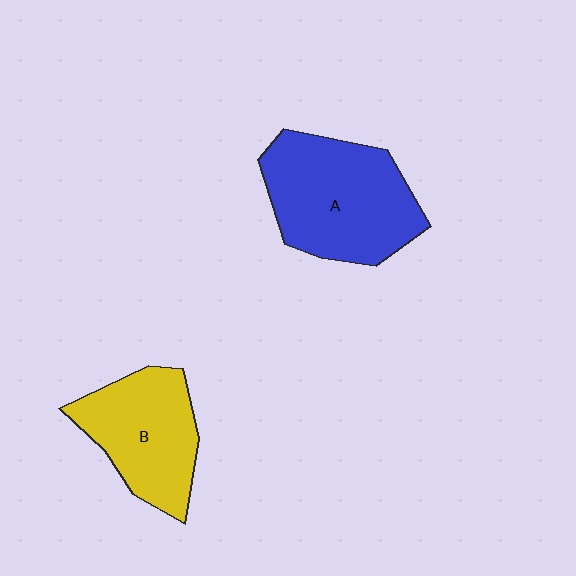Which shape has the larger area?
Shape A (blue).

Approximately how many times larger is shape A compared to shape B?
Approximately 1.3 times.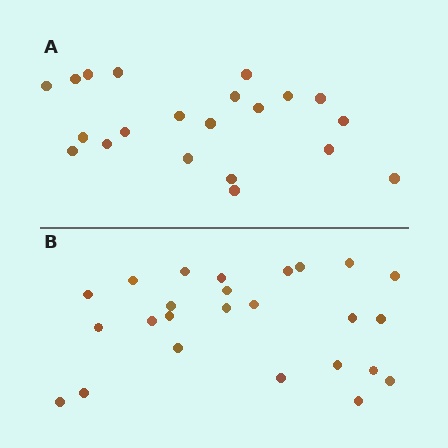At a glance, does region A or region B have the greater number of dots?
Region B (the bottom region) has more dots.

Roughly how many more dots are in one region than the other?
Region B has about 4 more dots than region A.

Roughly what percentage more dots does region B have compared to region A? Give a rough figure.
About 20% more.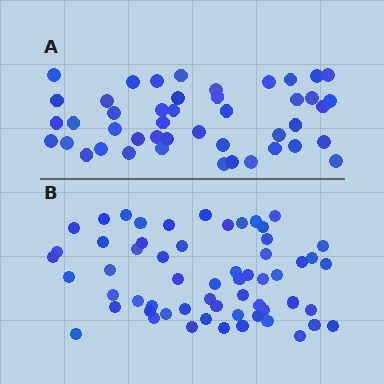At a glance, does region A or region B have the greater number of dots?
Region B (the bottom region) has more dots.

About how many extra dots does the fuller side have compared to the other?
Region B has approximately 15 more dots than region A.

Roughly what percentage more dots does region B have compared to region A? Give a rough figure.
About 30% more.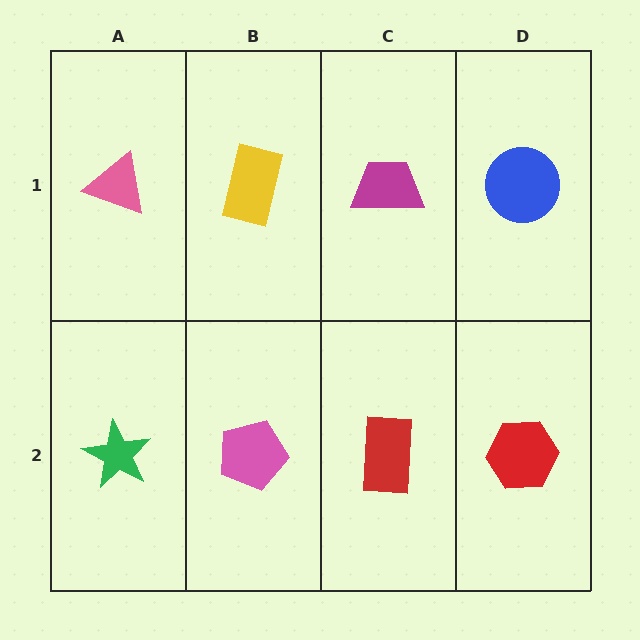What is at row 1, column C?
A magenta trapezoid.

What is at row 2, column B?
A pink pentagon.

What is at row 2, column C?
A red rectangle.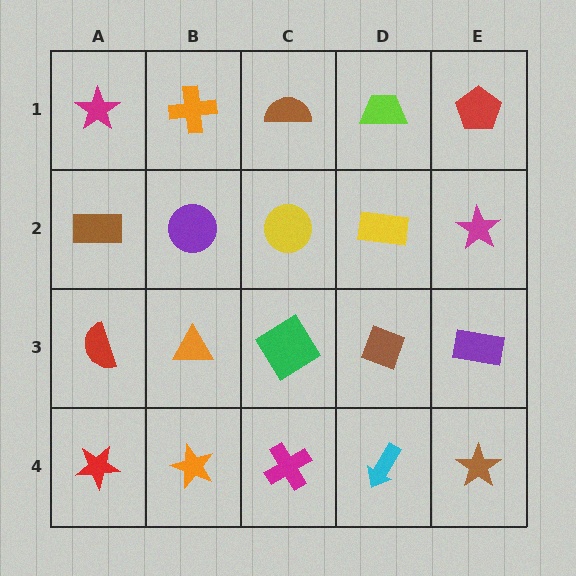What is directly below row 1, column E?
A magenta star.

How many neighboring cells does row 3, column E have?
3.